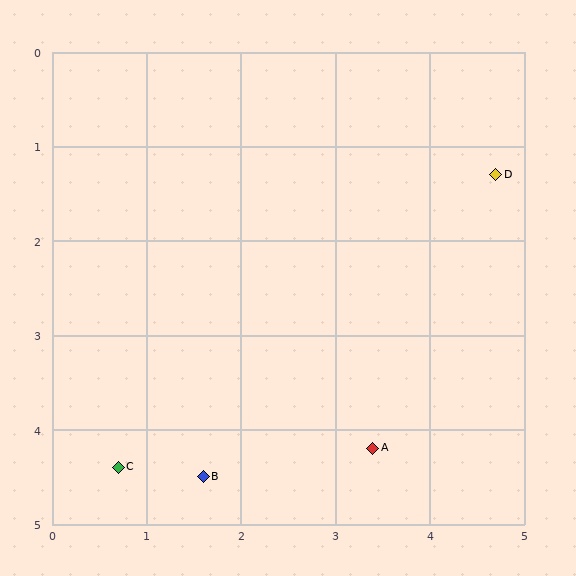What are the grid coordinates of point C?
Point C is at approximately (0.7, 4.4).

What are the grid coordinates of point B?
Point B is at approximately (1.6, 4.5).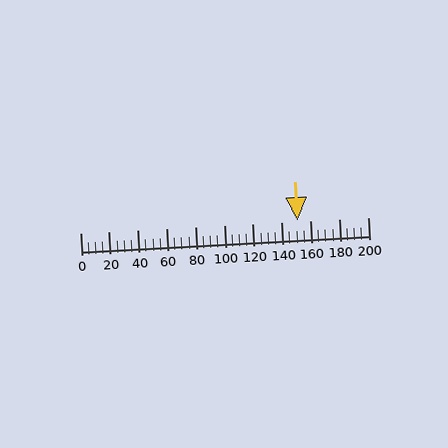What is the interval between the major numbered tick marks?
The major tick marks are spaced 20 units apart.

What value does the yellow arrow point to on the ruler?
The yellow arrow points to approximately 151.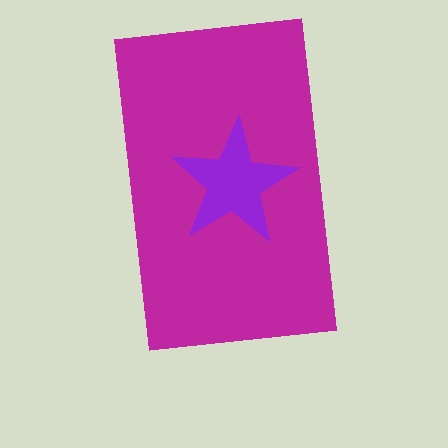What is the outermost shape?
The magenta rectangle.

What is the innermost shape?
The purple star.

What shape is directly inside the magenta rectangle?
The purple star.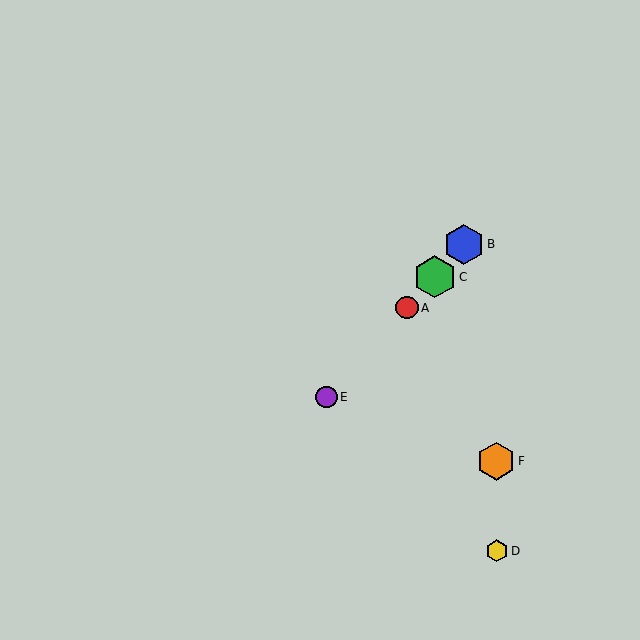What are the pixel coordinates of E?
Object E is at (326, 397).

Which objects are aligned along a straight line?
Objects A, B, C, E are aligned along a straight line.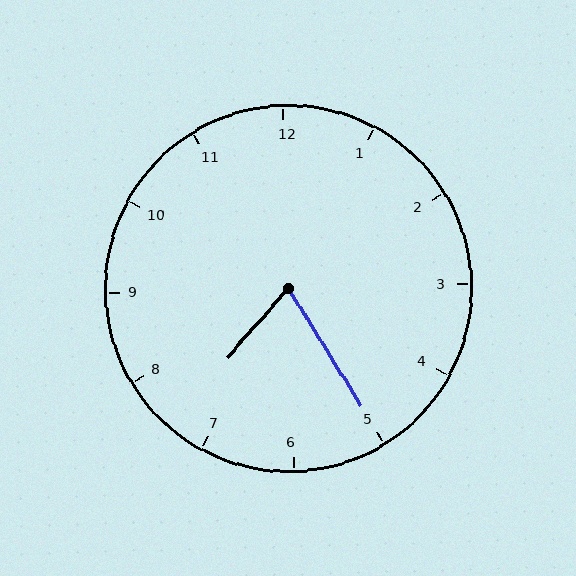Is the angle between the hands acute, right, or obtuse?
It is acute.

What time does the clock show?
7:25.